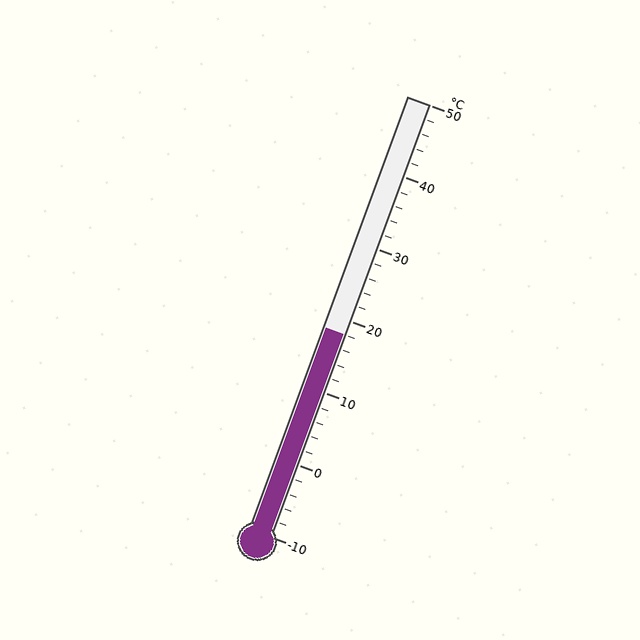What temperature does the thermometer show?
The thermometer shows approximately 18°C.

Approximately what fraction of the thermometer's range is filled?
The thermometer is filled to approximately 45% of its range.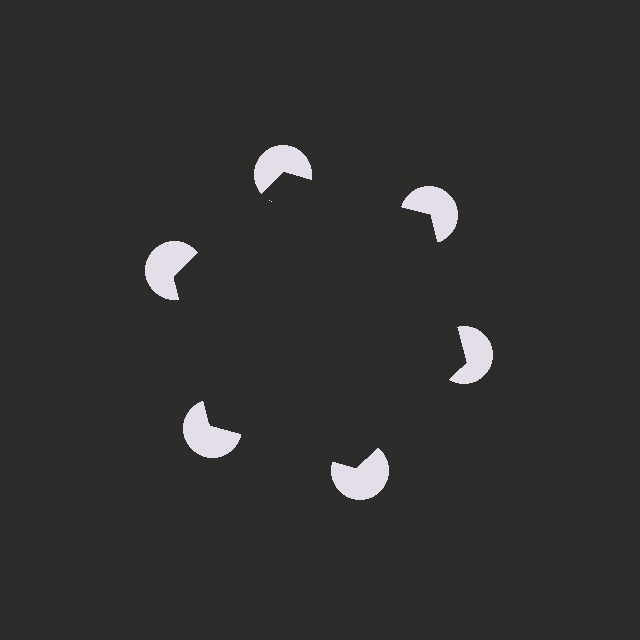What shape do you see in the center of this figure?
An illusory hexagon — its edges are inferred from the aligned wedge cuts in the pac-man discs, not physically drawn.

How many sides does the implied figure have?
6 sides.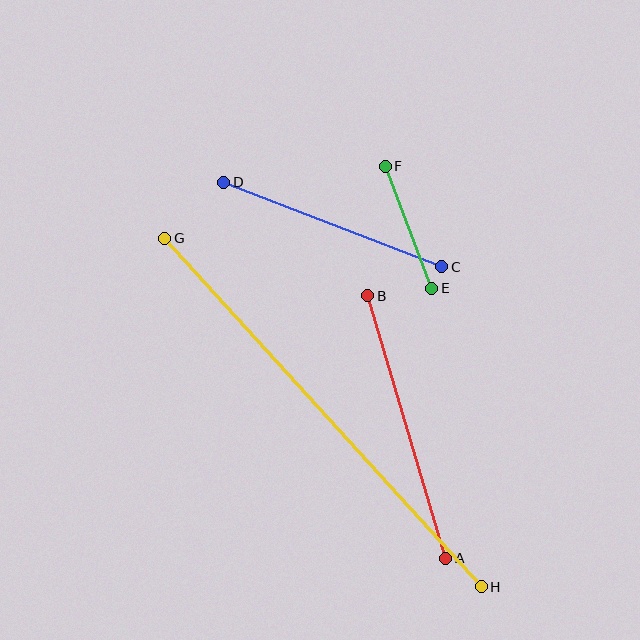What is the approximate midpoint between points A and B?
The midpoint is at approximately (407, 427) pixels.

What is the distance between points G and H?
The distance is approximately 471 pixels.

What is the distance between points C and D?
The distance is approximately 234 pixels.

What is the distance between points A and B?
The distance is approximately 274 pixels.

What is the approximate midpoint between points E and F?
The midpoint is at approximately (409, 227) pixels.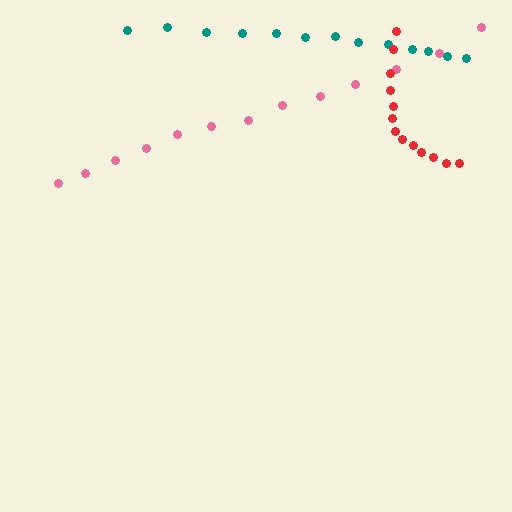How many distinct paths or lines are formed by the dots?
There are 3 distinct paths.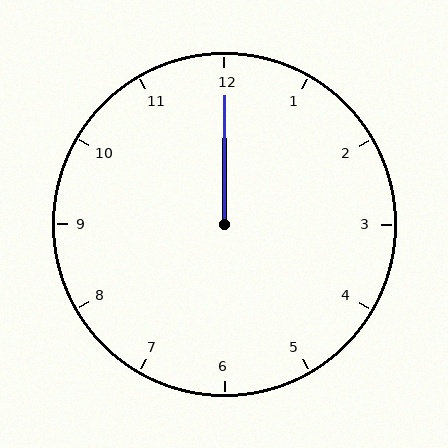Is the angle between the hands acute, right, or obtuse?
It is acute.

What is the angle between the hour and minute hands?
Approximately 0 degrees.